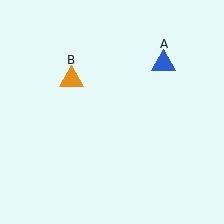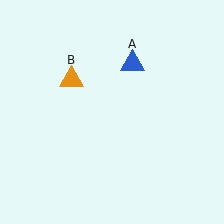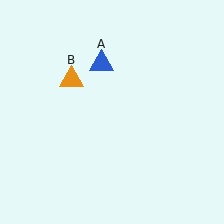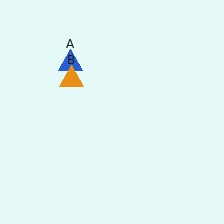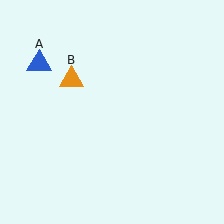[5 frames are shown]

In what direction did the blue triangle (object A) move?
The blue triangle (object A) moved left.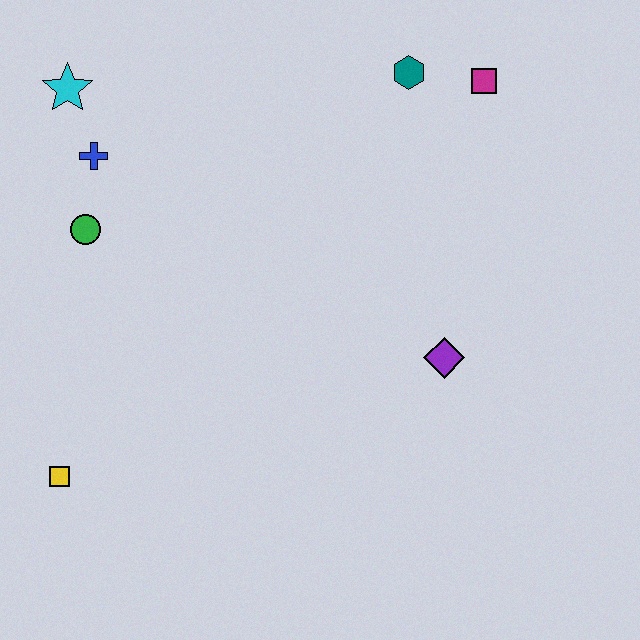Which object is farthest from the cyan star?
The purple diamond is farthest from the cyan star.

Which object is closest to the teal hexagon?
The magenta square is closest to the teal hexagon.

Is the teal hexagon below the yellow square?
No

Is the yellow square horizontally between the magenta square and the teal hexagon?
No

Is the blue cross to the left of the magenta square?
Yes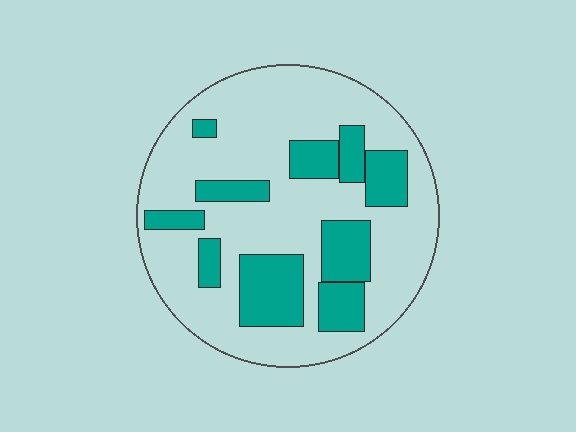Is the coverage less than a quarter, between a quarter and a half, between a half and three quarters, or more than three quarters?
Between a quarter and a half.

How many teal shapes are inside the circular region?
10.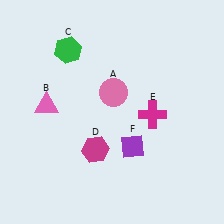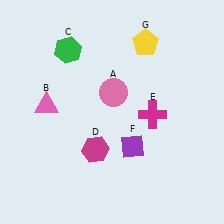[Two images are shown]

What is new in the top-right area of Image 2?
A yellow pentagon (G) was added in the top-right area of Image 2.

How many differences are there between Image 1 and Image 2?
There is 1 difference between the two images.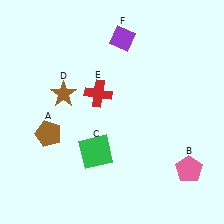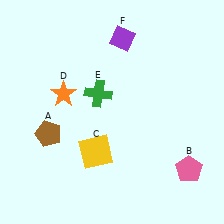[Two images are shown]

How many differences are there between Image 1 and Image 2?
There are 3 differences between the two images.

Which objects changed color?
C changed from green to yellow. D changed from brown to orange. E changed from red to green.